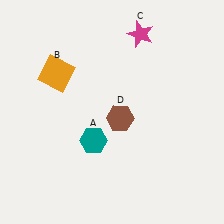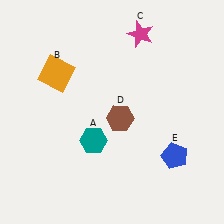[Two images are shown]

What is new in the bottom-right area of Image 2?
A blue pentagon (E) was added in the bottom-right area of Image 2.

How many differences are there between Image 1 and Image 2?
There is 1 difference between the two images.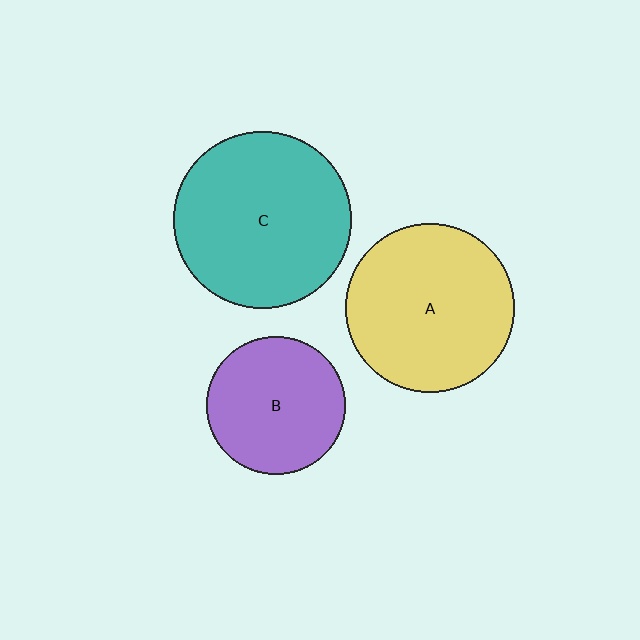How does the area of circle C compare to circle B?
Approximately 1.6 times.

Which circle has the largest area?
Circle C (teal).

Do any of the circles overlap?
No, none of the circles overlap.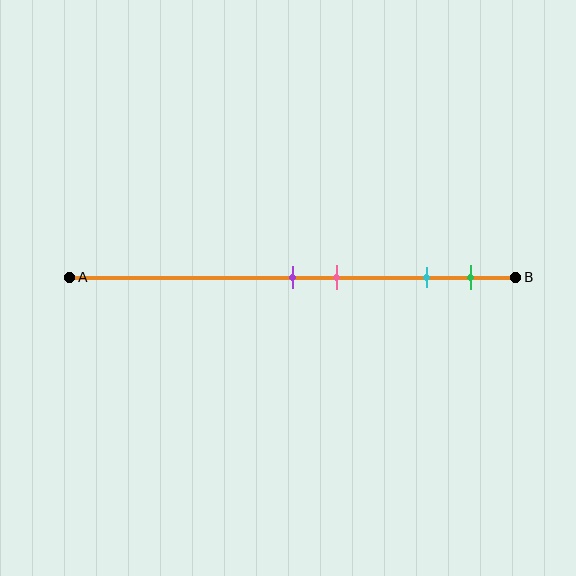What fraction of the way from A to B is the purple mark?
The purple mark is approximately 50% (0.5) of the way from A to B.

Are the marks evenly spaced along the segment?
No, the marks are not evenly spaced.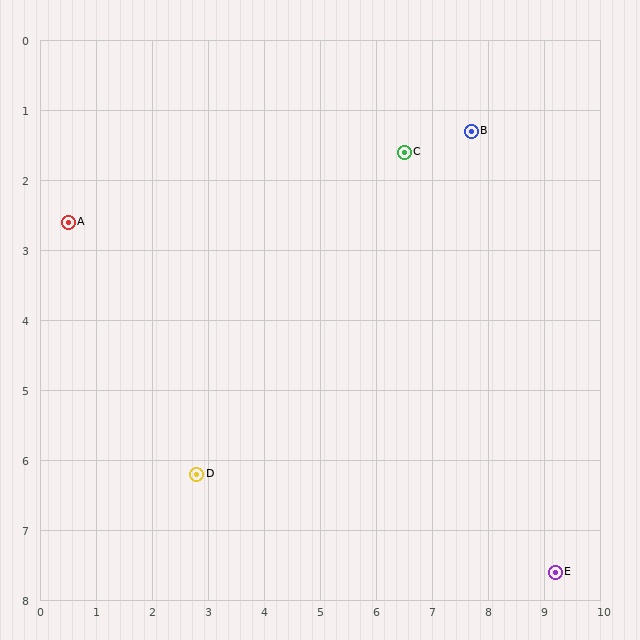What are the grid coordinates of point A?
Point A is at approximately (0.5, 2.6).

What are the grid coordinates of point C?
Point C is at approximately (6.5, 1.6).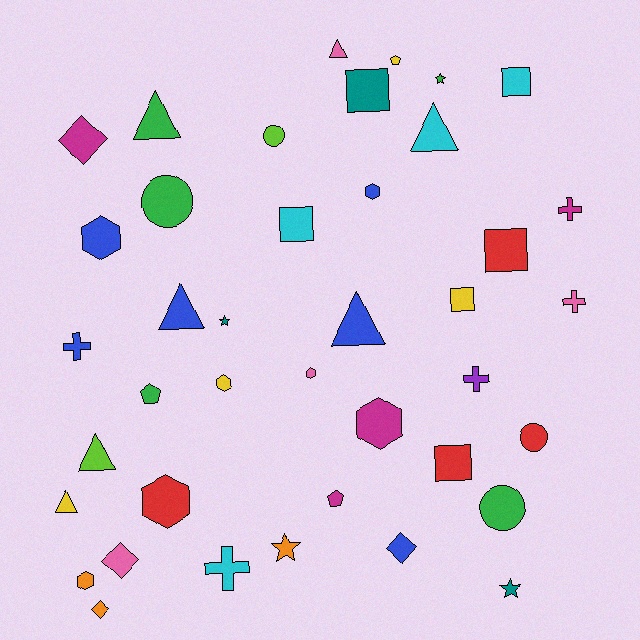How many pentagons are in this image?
There are 3 pentagons.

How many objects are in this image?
There are 40 objects.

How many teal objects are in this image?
There are 3 teal objects.